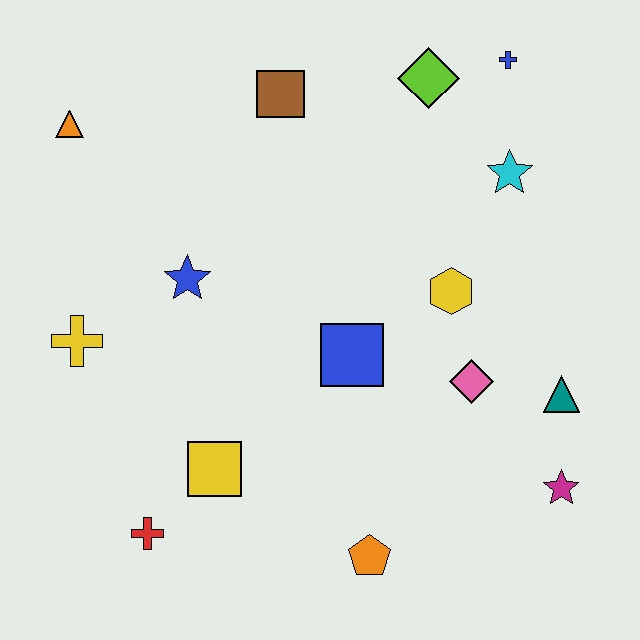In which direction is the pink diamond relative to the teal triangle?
The pink diamond is to the left of the teal triangle.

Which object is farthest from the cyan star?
The red cross is farthest from the cyan star.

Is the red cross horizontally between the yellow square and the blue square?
No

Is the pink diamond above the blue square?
No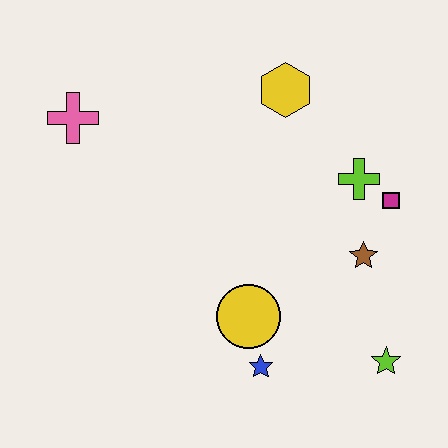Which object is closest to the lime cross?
The magenta square is closest to the lime cross.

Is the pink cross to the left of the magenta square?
Yes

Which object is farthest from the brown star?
The pink cross is farthest from the brown star.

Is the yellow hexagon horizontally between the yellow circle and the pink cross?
No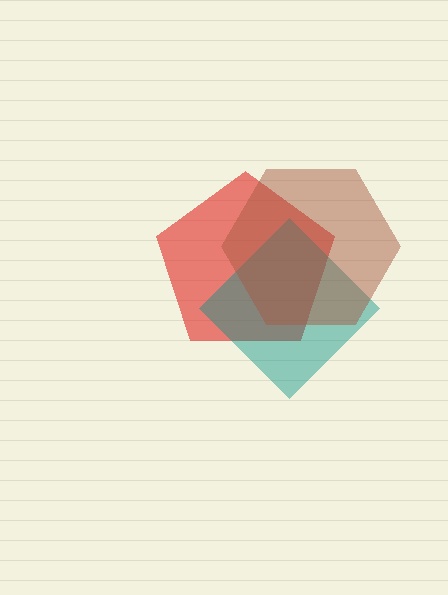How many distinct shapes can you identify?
There are 3 distinct shapes: a red pentagon, a teal diamond, a brown hexagon.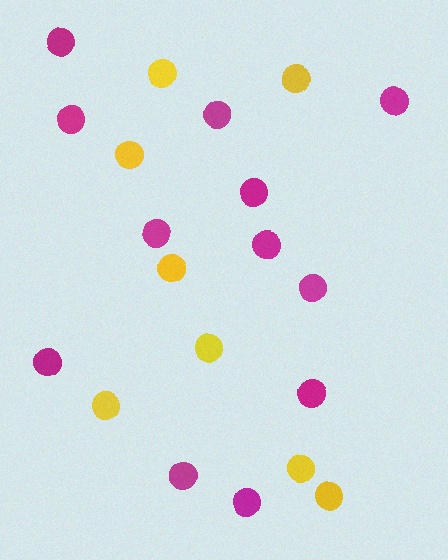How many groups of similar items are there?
There are 2 groups: one group of yellow circles (8) and one group of magenta circles (12).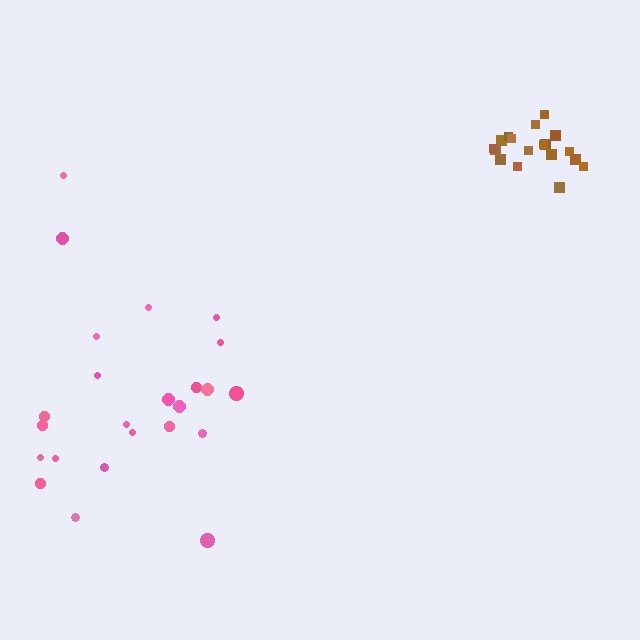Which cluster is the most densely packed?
Brown.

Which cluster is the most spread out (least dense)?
Pink.